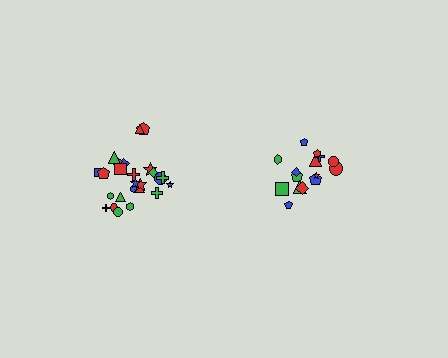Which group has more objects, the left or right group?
The left group.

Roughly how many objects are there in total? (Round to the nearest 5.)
Roughly 40 objects in total.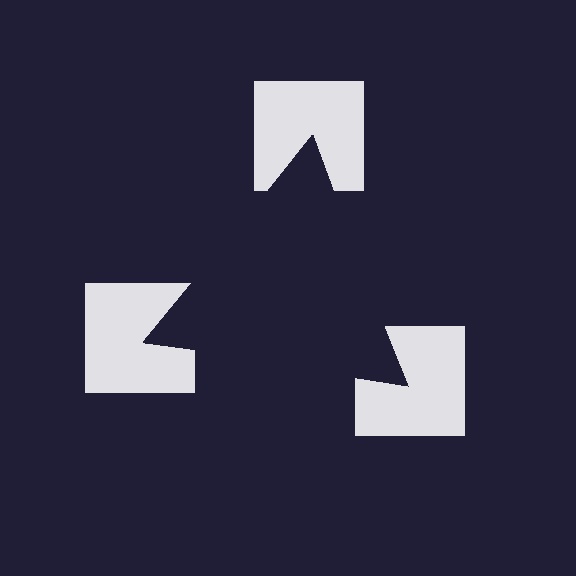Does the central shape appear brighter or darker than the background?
It typically appears slightly darker than the background, even though no actual brightness change is drawn.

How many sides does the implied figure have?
3 sides.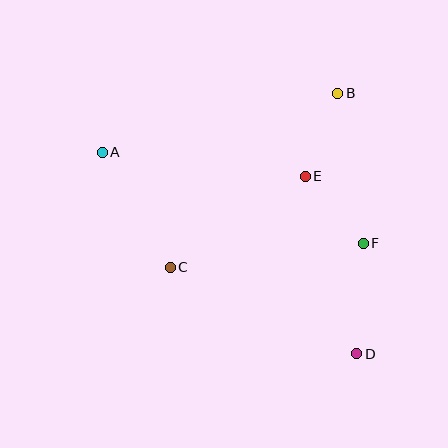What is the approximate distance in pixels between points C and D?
The distance between C and D is approximately 206 pixels.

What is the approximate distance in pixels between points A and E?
The distance between A and E is approximately 205 pixels.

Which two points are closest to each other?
Points E and F are closest to each other.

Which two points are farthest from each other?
Points A and D are farthest from each other.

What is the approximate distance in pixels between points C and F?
The distance between C and F is approximately 194 pixels.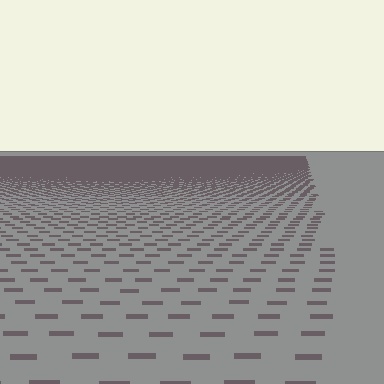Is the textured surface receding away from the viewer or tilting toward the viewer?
The surface is receding away from the viewer. Texture elements get smaller and denser toward the top.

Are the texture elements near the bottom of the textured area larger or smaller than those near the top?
Larger. Near the bottom, elements are closer to the viewer and appear at a bigger on-screen size.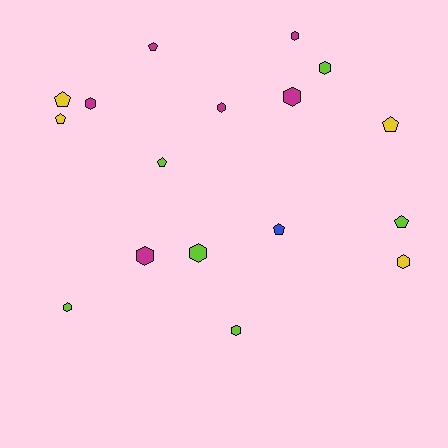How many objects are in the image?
There are 17 objects.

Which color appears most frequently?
Lime, with 6 objects.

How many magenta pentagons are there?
There is 1 magenta pentagon.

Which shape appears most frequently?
Hexagon, with 10 objects.